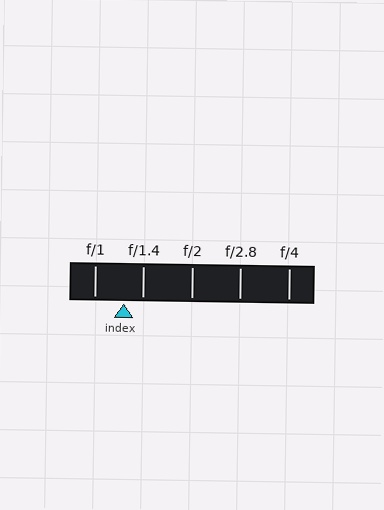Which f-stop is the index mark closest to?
The index mark is closest to f/1.4.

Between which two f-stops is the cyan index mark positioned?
The index mark is between f/1 and f/1.4.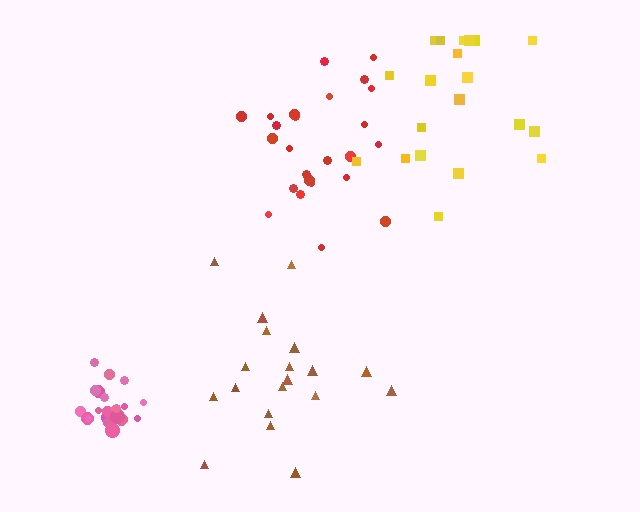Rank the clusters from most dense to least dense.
pink, red, brown, yellow.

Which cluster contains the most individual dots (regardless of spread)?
Red (25).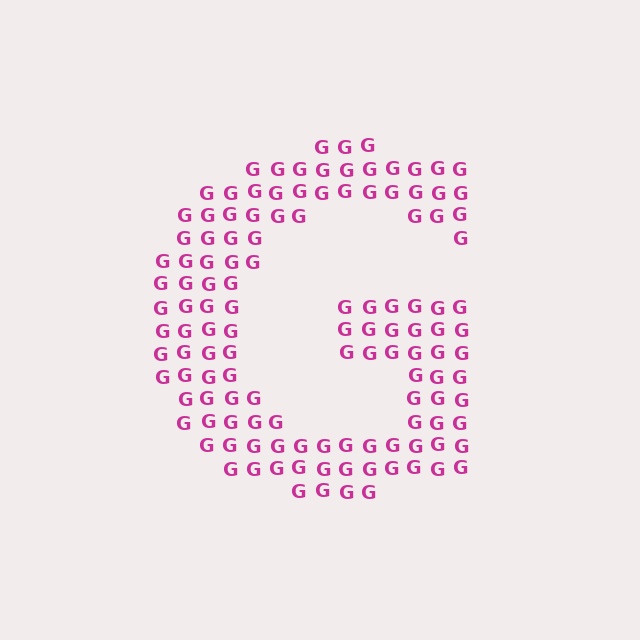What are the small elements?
The small elements are letter G's.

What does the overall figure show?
The overall figure shows the letter G.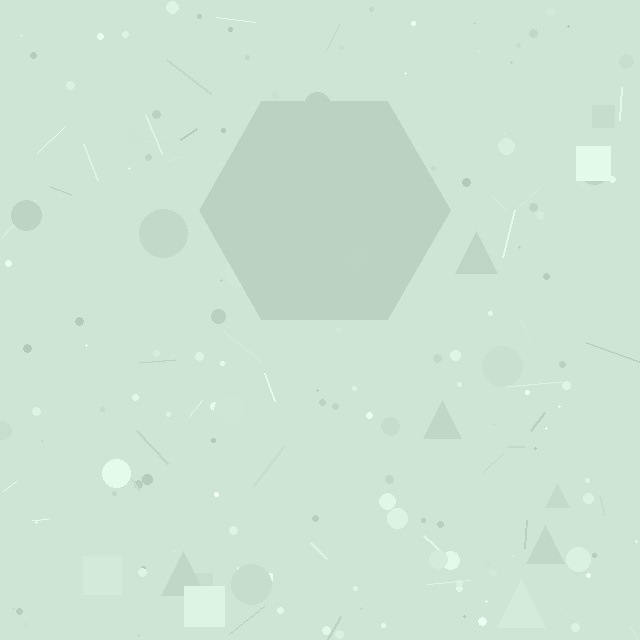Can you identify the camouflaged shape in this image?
The camouflaged shape is a hexagon.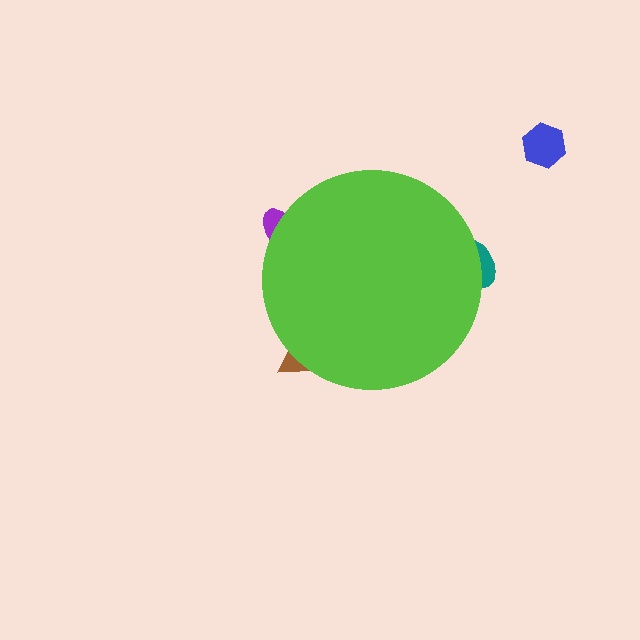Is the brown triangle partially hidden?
Yes, the brown triangle is partially hidden behind the lime circle.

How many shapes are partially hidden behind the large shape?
3 shapes are partially hidden.